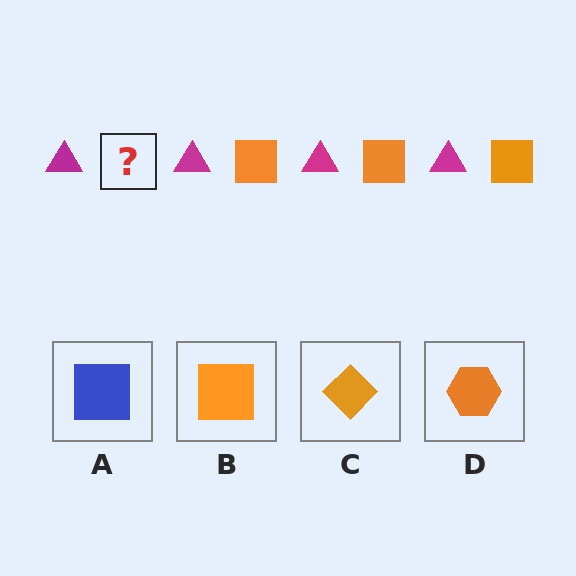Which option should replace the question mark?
Option B.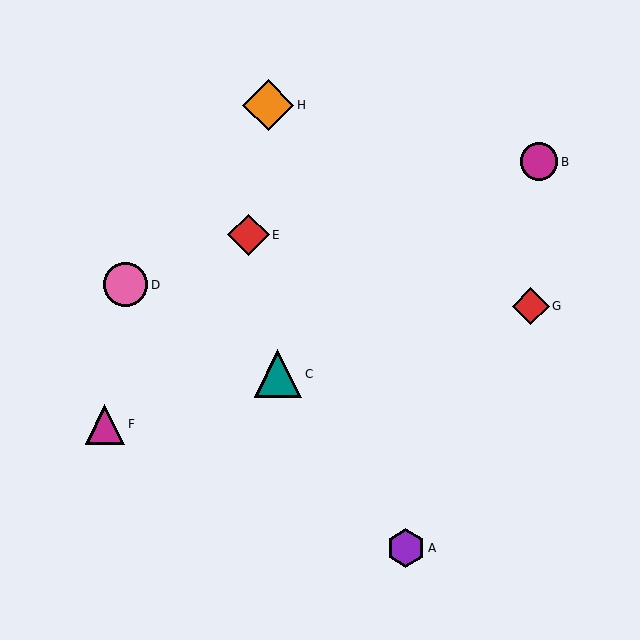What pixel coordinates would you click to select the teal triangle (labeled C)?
Click at (278, 374) to select the teal triangle C.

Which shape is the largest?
The orange diamond (labeled H) is the largest.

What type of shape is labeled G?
Shape G is a red diamond.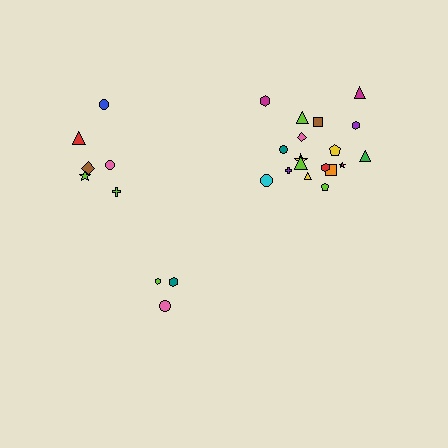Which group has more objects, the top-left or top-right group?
The top-right group.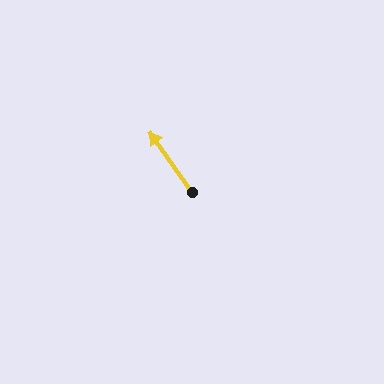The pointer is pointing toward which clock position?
Roughly 11 o'clock.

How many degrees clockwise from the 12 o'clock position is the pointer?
Approximately 325 degrees.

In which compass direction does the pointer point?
Northwest.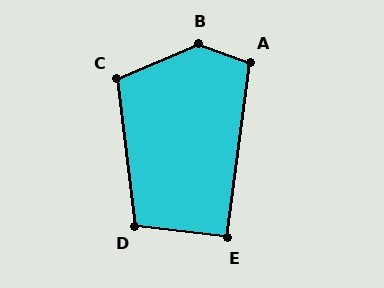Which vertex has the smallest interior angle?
E, at approximately 90 degrees.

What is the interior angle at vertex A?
Approximately 102 degrees (obtuse).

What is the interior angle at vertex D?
Approximately 104 degrees (obtuse).